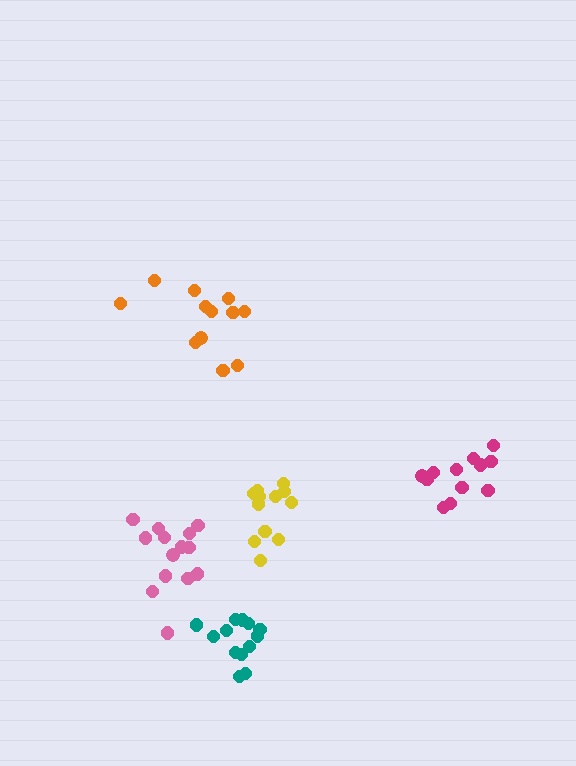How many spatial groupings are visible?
There are 5 spatial groupings.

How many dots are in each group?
Group 1: 14 dots, Group 2: 13 dots, Group 3: 13 dots, Group 4: 12 dots, Group 5: 12 dots (64 total).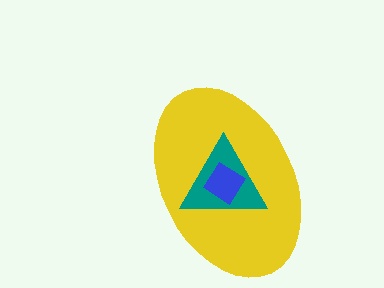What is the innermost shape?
The blue diamond.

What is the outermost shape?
The yellow ellipse.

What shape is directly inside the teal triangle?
The blue diamond.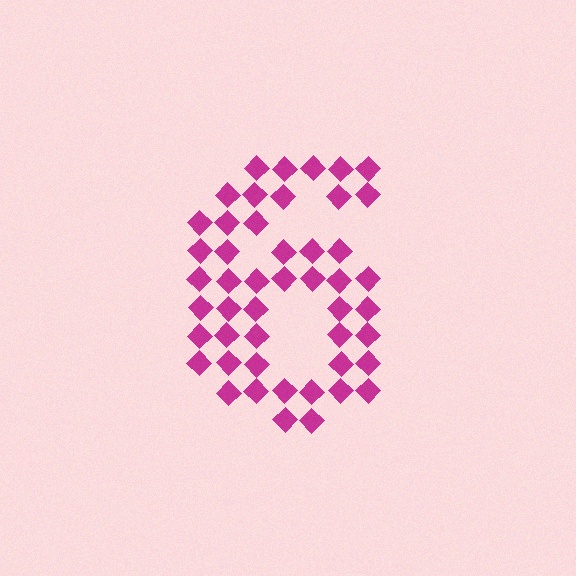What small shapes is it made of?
It is made of small diamonds.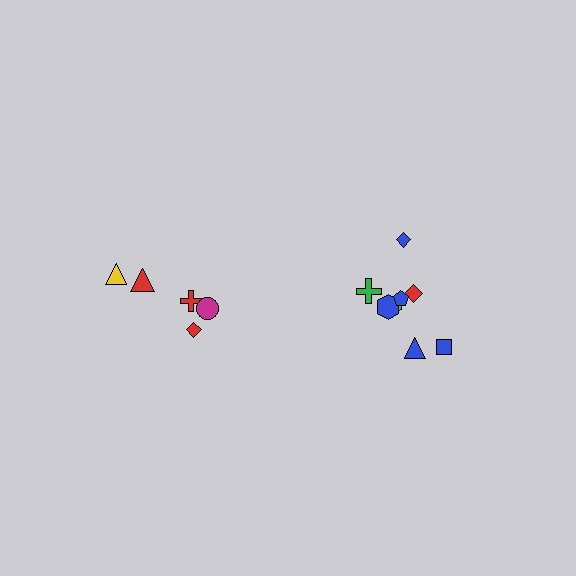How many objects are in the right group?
There are 8 objects.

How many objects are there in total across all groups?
There are 13 objects.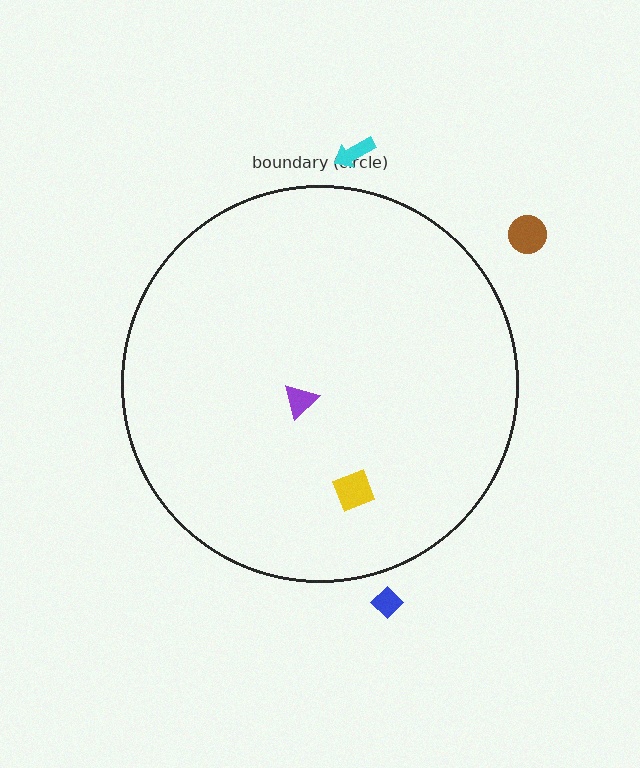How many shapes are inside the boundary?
2 inside, 3 outside.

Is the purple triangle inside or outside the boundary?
Inside.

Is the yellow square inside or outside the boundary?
Inside.